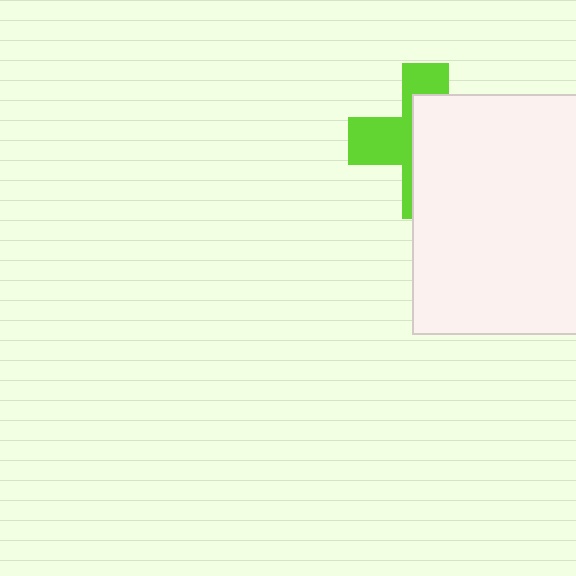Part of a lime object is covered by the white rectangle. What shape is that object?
It is a cross.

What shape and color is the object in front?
The object in front is a white rectangle.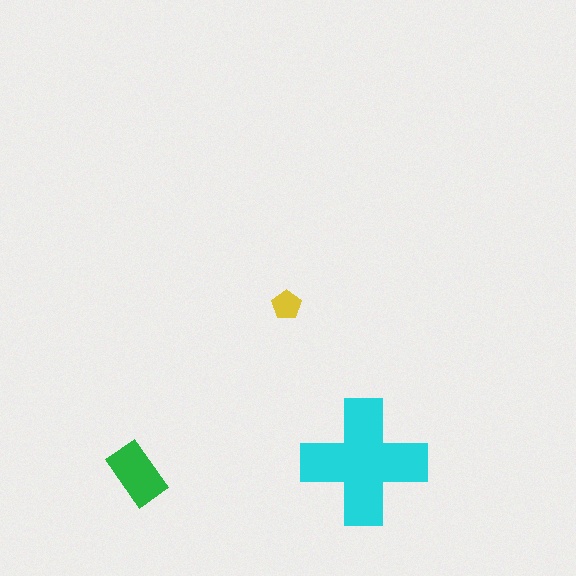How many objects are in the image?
There are 3 objects in the image.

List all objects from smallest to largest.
The yellow pentagon, the green rectangle, the cyan cross.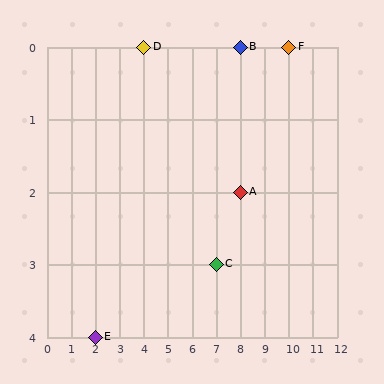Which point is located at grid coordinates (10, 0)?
Point F is at (10, 0).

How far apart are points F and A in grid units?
Points F and A are 2 columns and 2 rows apart (about 2.8 grid units diagonally).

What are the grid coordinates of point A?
Point A is at grid coordinates (8, 2).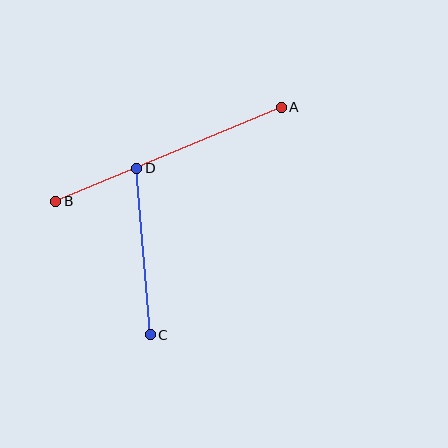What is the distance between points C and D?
The distance is approximately 167 pixels.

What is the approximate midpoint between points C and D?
The midpoint is at approximately (143, 252) pixels.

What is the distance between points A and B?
The distance is approximately 244 pixels.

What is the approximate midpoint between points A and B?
The midpoint is at approximately (169, 154) pixels.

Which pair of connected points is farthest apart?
Points A and B are farthest apart.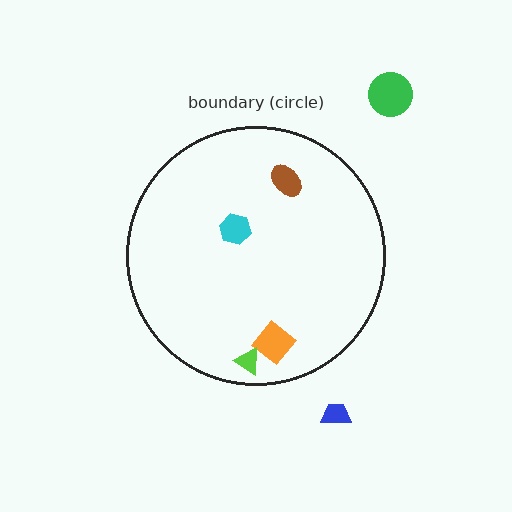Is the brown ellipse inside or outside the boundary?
Inside.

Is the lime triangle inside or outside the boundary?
Inside.